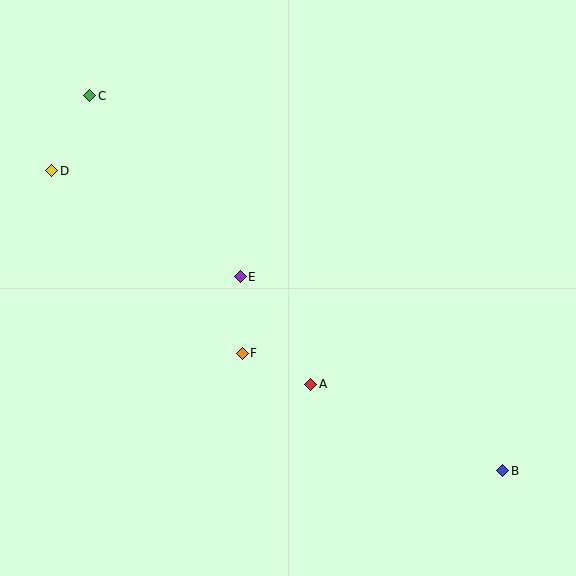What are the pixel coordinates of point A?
Point A is at (311, 384).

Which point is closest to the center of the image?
Point E at (240, 277) is closest to the center.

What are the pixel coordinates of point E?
Point E is at (240, 277).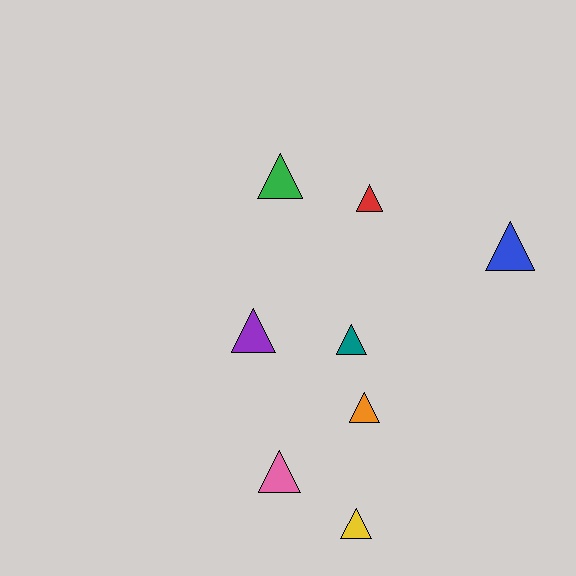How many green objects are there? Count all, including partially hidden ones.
There is 1 green object.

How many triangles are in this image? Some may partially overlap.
There are 8 triangles.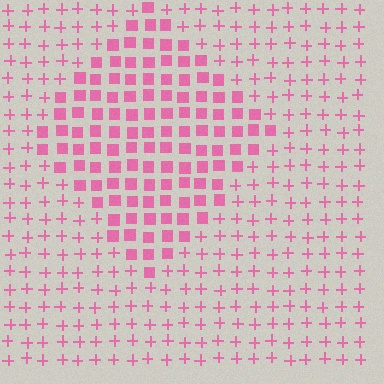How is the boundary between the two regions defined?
The boundary is defined by a change in element shape: squares inside vs. plus signs outside. All elements share the same color and spacing.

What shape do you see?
I see a diamond.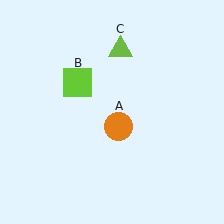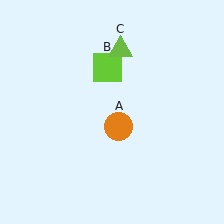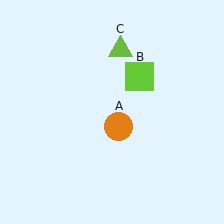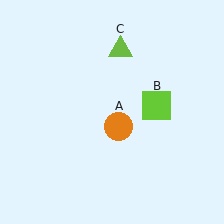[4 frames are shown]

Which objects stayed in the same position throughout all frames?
Orange circle (object A) and lime triangle (object C) remained stationary.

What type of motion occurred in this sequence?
The lime square (object B) rotated clockwise around the center of the scene.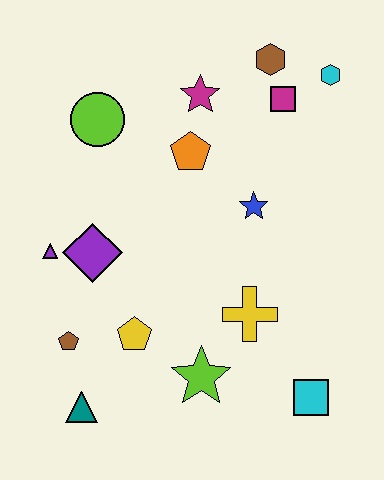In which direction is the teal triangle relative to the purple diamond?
The teal triangle is below the purple diamond.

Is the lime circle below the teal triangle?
No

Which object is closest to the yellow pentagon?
The brown pentagon is closest to the yellow pentagon.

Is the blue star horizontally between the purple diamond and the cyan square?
Yes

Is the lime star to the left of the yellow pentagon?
No